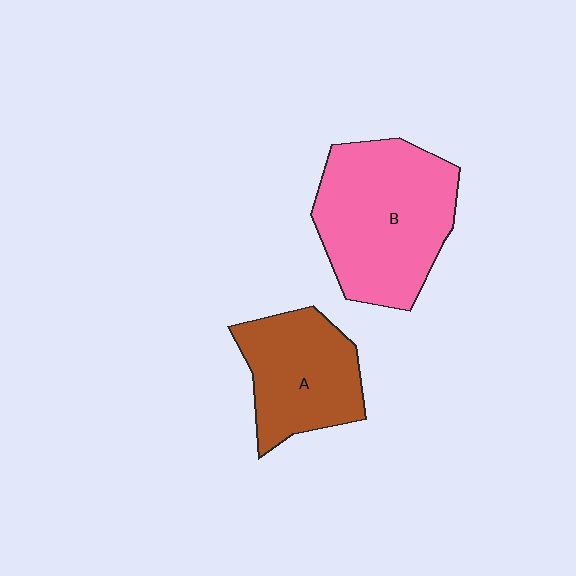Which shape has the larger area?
Shape B (pink).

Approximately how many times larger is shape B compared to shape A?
Approximately 1.5 times.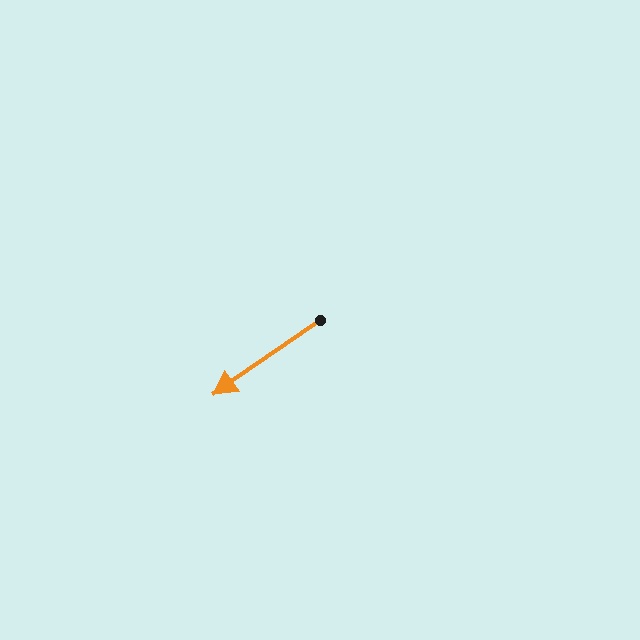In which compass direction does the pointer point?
Southwest.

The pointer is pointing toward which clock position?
Roughly 8 o'clock.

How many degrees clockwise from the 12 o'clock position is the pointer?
Approximately 235 degrees.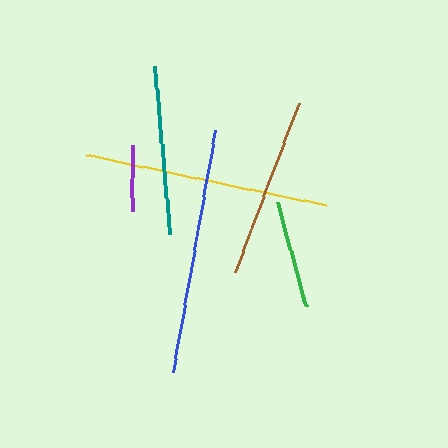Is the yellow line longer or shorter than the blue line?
The blue line is longer than the yellow line.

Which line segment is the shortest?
The purple line is the shortest at approximately 67 pixels.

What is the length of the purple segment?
The purple segment is approximately 67 pixels long.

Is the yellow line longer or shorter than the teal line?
The yellow line is longer than the teal line.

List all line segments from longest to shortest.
From longest to shortest: blue, yellow, brown, teal, green, purple.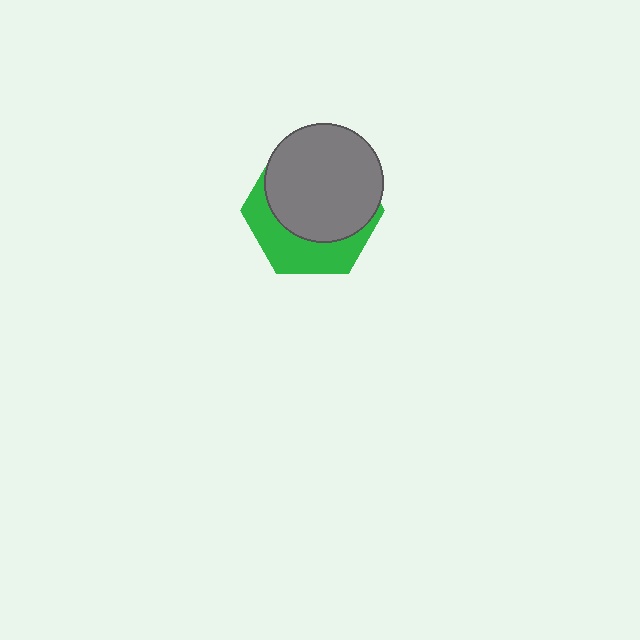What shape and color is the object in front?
The object in front is a gray circle.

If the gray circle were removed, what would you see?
You would see the complete green hexagon.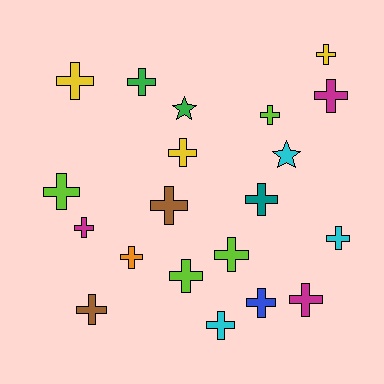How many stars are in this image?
There are 2 stars.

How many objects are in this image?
There are 20 objects.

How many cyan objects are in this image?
There are 3 cyan objects.